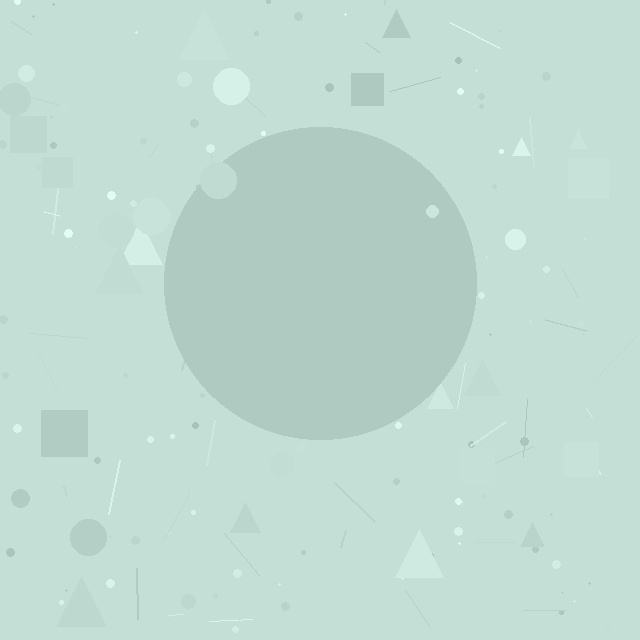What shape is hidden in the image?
A circle is hidden in the image.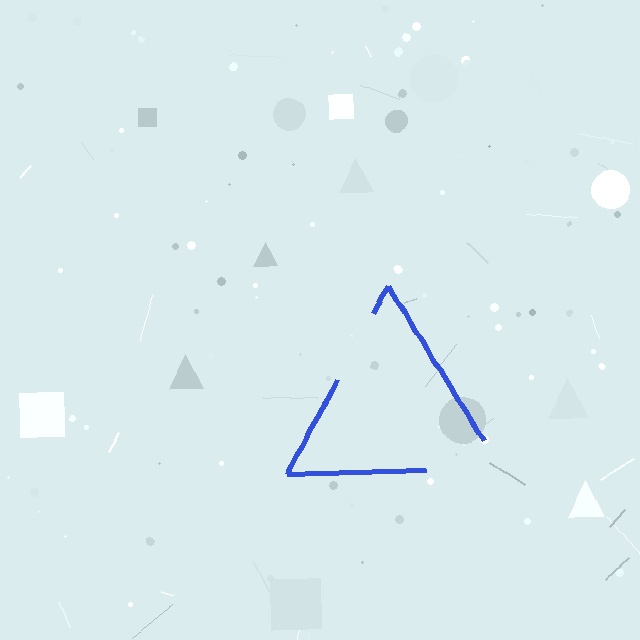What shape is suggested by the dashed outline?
The dashed outline suggests a triangle.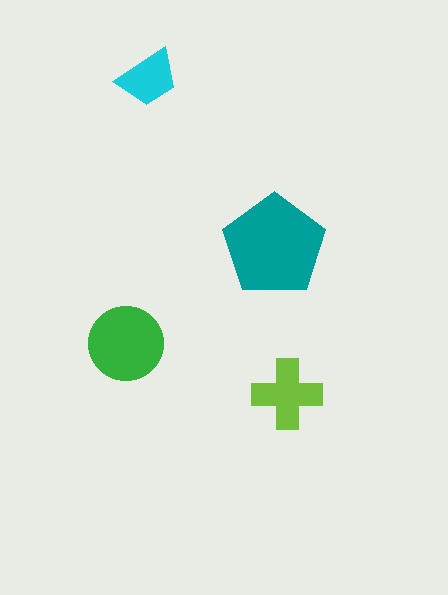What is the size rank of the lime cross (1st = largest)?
3rd.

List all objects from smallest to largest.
The cyan trapezoid, the lime cross, the green circle, the teal pentagon.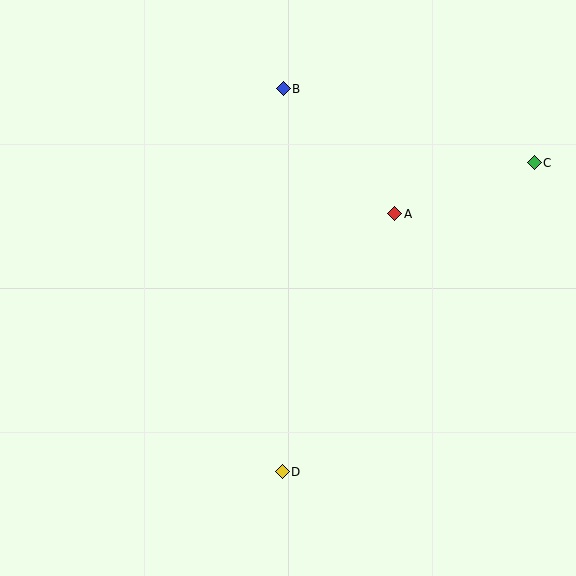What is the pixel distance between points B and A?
The distance between B and A is 168 pixels.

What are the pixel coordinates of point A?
Point A is at (395, 214).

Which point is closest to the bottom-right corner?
Point D is closest to the bottom-right corner.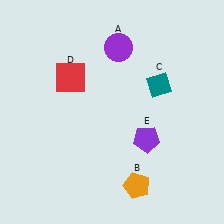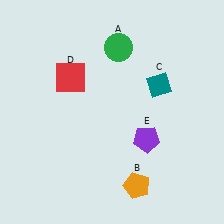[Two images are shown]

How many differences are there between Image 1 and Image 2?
There is 1 difference between the two images.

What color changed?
The circle (A) changed from purple in Image 1 to green in Image 2.